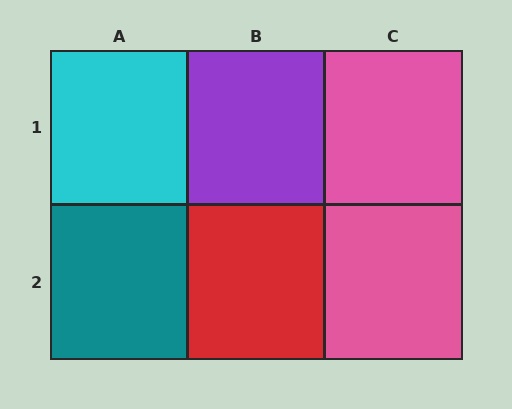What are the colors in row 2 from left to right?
Teal, red, pink.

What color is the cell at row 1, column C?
Pink.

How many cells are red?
1 cell is red.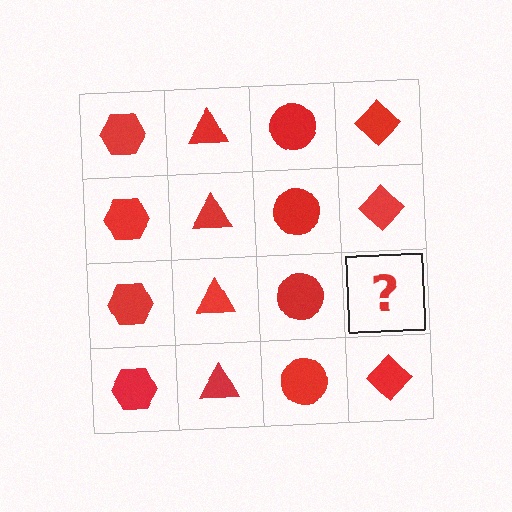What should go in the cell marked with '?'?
The missing cell should contain a red diamond.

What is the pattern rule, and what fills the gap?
The rule is that each column has a consistent shape. The gap should be filled with a red diamond.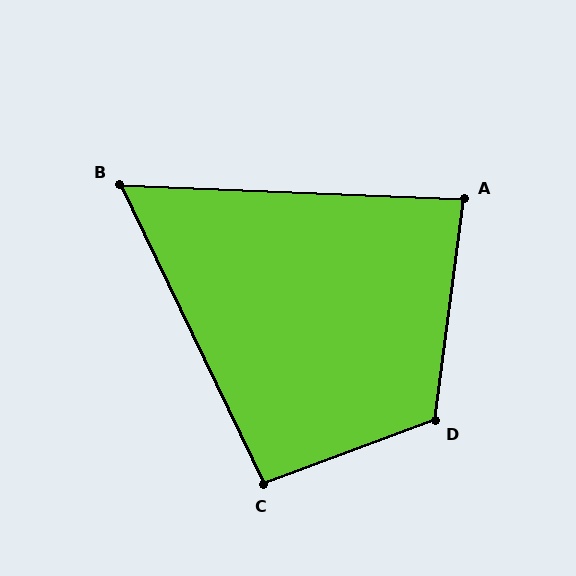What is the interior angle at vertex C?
Approximately 95 degrees (obtuse).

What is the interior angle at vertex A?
Approximately 85 degrees (acute).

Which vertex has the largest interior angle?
D, at approximately 118 degrees.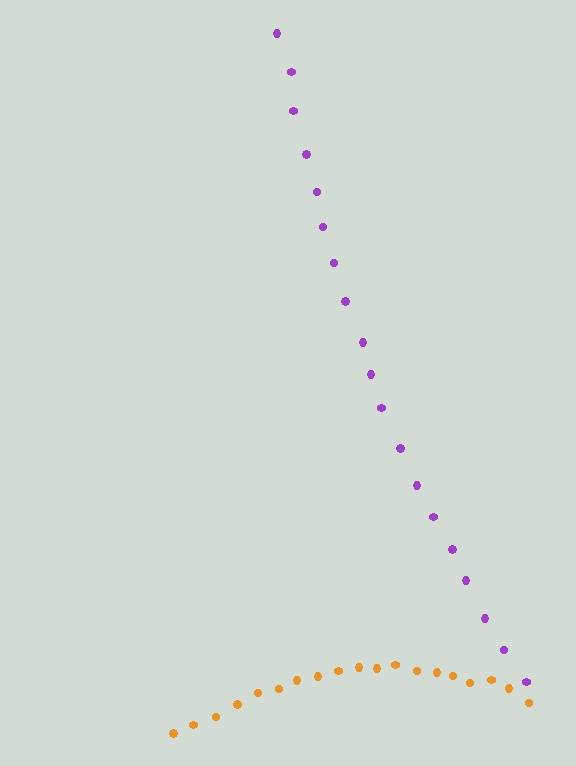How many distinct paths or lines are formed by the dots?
There are 2 distinct paths.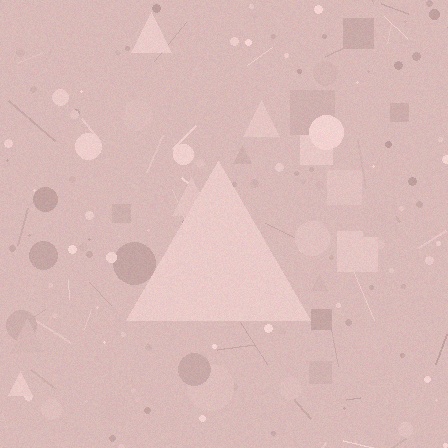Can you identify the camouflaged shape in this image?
The camouflaged shape is a triangle.